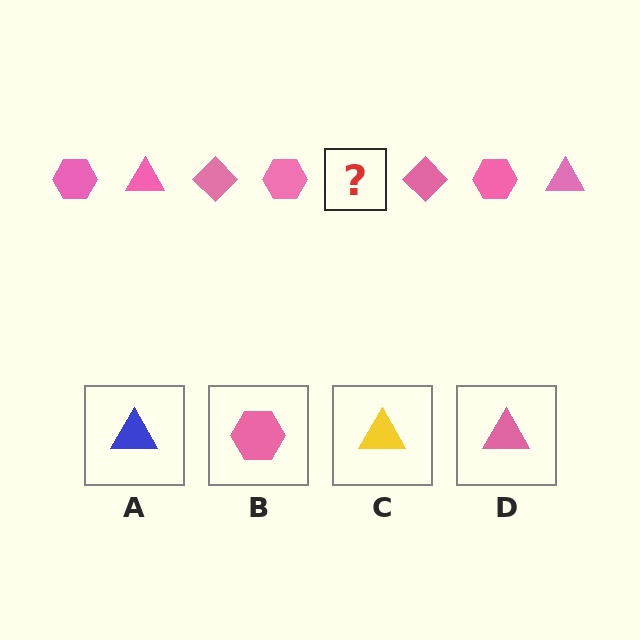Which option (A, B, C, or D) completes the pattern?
D.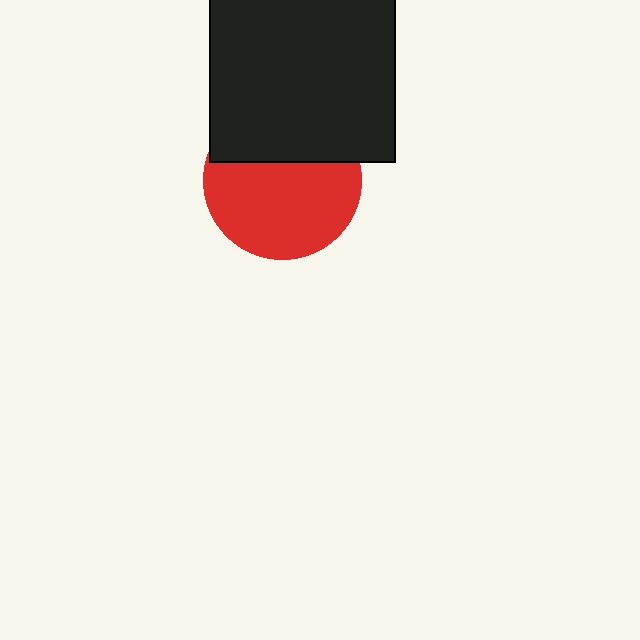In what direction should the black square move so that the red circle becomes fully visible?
The black square should move up. That is the shortest direction to clear the overlap and leave the red circle fully visible.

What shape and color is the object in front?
The object in front is a black square.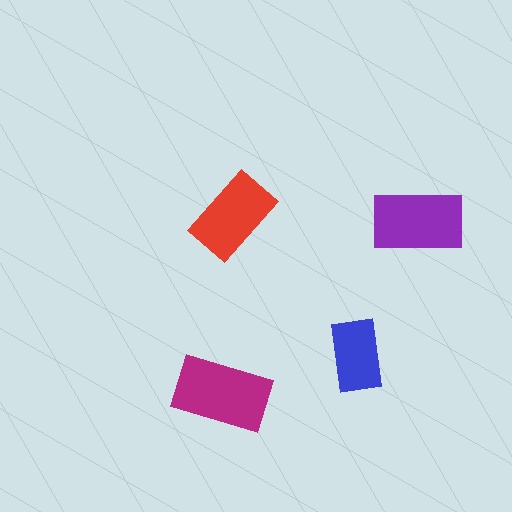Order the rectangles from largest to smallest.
the magenta one, the purple one, the red one, the blue one.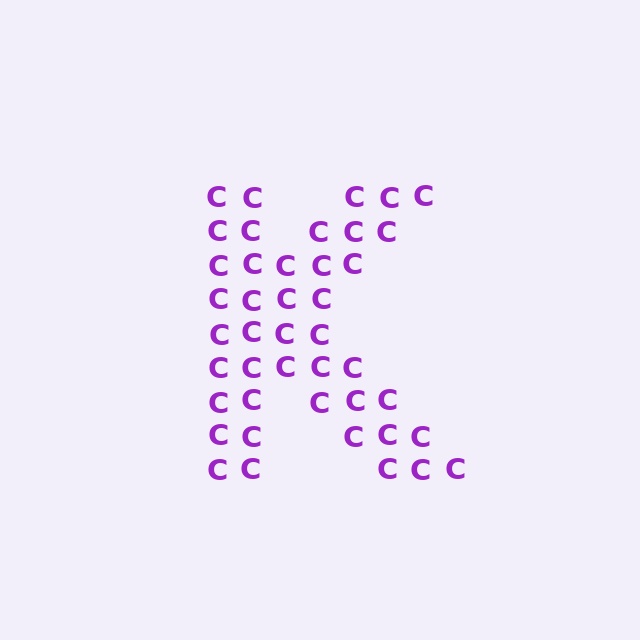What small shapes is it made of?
It is made of small letter C's.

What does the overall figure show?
The overall figure shows the letter K.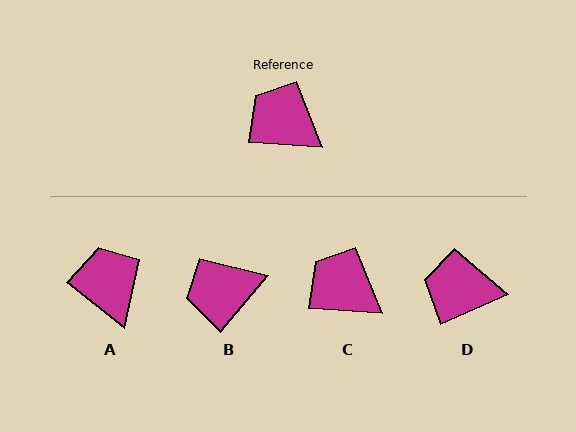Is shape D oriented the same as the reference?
No, it is off by about 27 degrees.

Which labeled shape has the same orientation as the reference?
C.